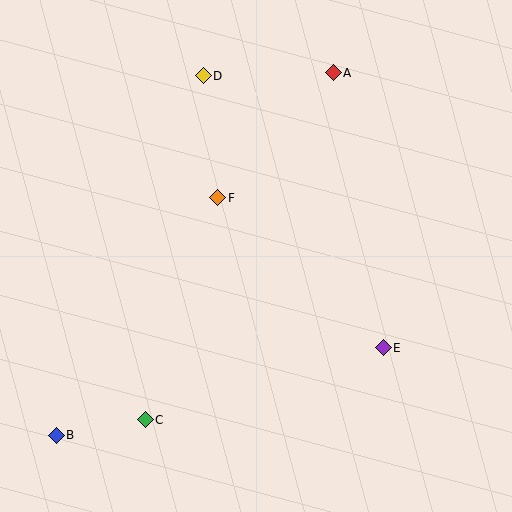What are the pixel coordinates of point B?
Point B is at (56, 435).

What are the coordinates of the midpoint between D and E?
The midpoint between D and E is at (293, 212).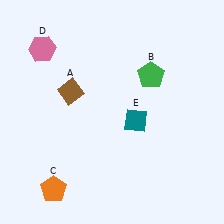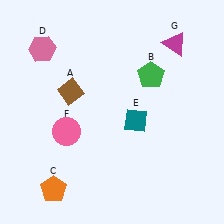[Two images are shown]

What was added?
A pink circle (F), a magenta triangle (G) were added in Image 2.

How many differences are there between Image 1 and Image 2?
There are 2 differences between the two images.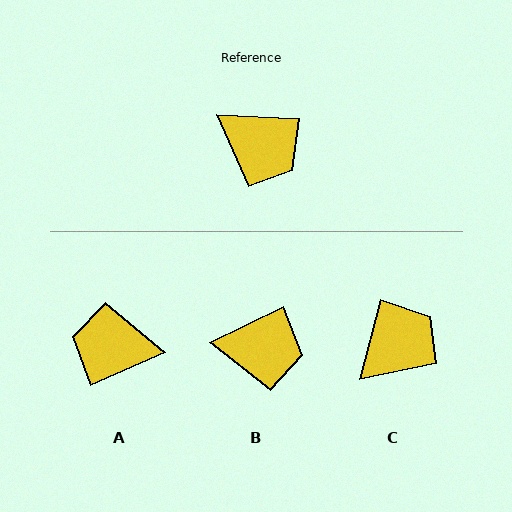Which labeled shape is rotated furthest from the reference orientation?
A, about 154 degrees away.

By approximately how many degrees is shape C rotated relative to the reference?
Approximately 78 degrees counter-clockwise.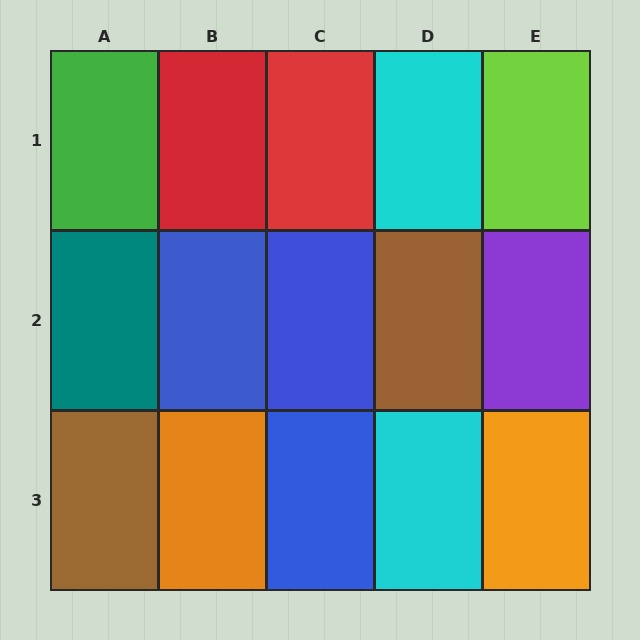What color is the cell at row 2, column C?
Blue.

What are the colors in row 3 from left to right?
Brown, orange, blue, cyan, orange.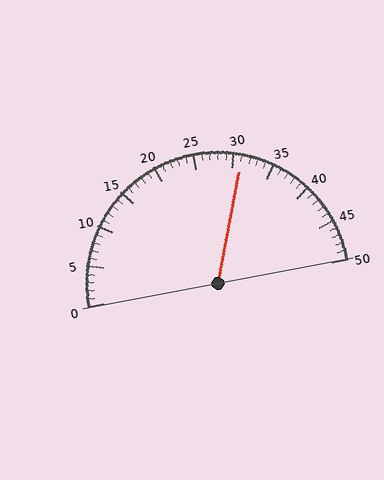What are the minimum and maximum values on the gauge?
The gauge ranges from 0 to 50.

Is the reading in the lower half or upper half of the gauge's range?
The reading is in the upper half of the range (0 to 50).